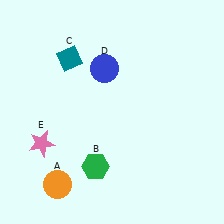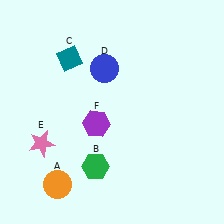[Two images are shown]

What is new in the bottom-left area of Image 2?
A purple hexagon (F) was added in the bottom-left area of Image 2.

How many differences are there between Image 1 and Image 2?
There is 1 difference between the two images.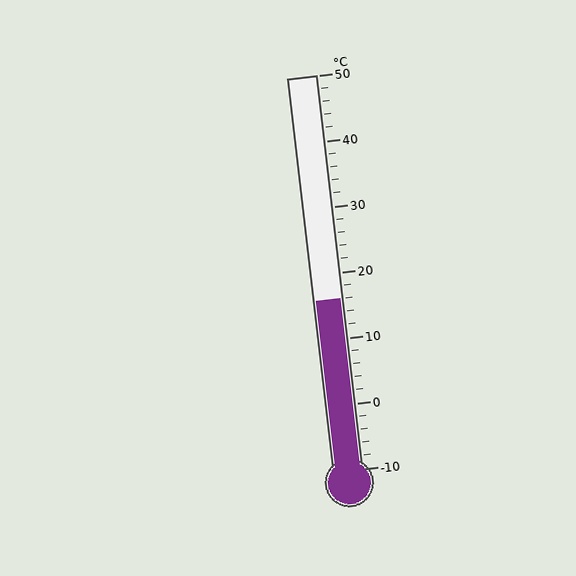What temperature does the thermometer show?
The thermometer shows approximately 16°C.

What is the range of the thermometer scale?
The thermometer scale ranges from -10°C to 50°C.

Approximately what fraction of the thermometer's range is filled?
The thermometer is filled to approximately 45% of its range.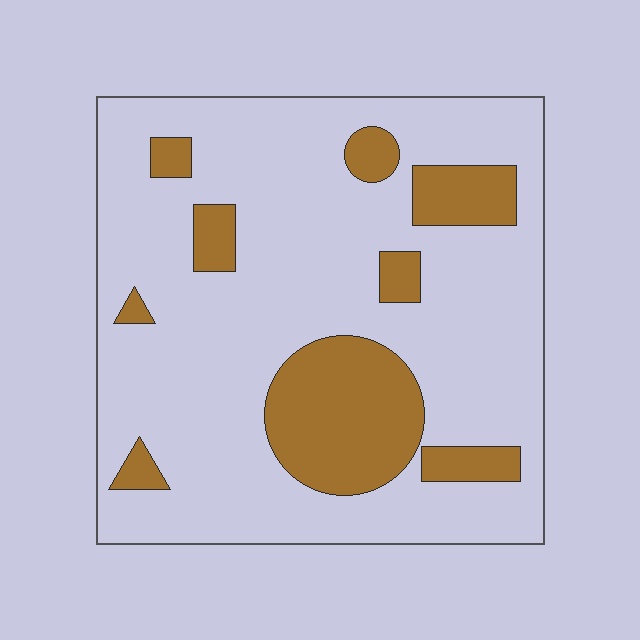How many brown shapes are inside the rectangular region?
9.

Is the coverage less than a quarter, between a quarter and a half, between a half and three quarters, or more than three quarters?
Less than a quarter.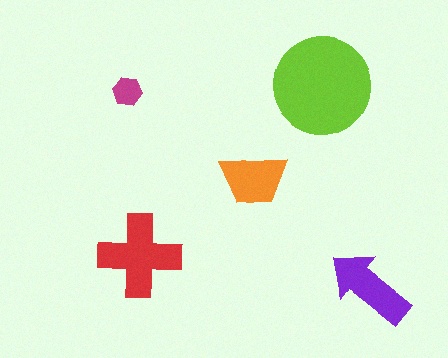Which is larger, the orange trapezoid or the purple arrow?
The purple arrow.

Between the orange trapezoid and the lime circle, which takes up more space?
The lime circle.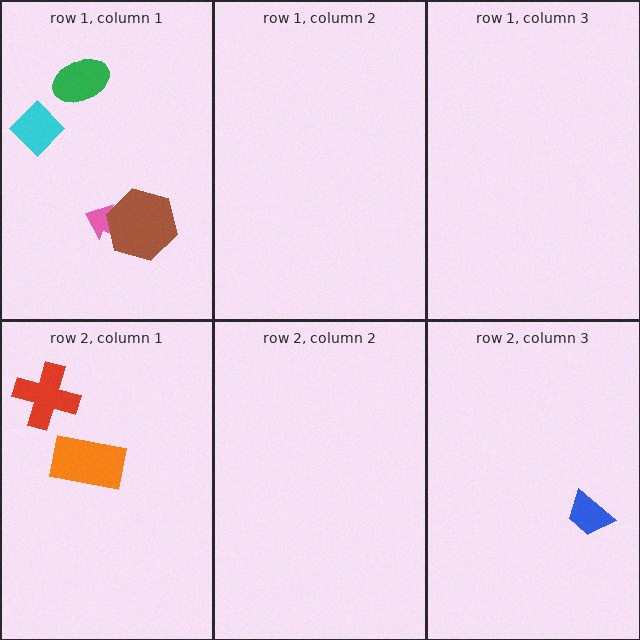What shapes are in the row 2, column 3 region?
The blue trapezoid.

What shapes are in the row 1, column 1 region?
The pink arrow, the green ellipse, the brown hexagon, the cyan diamond.